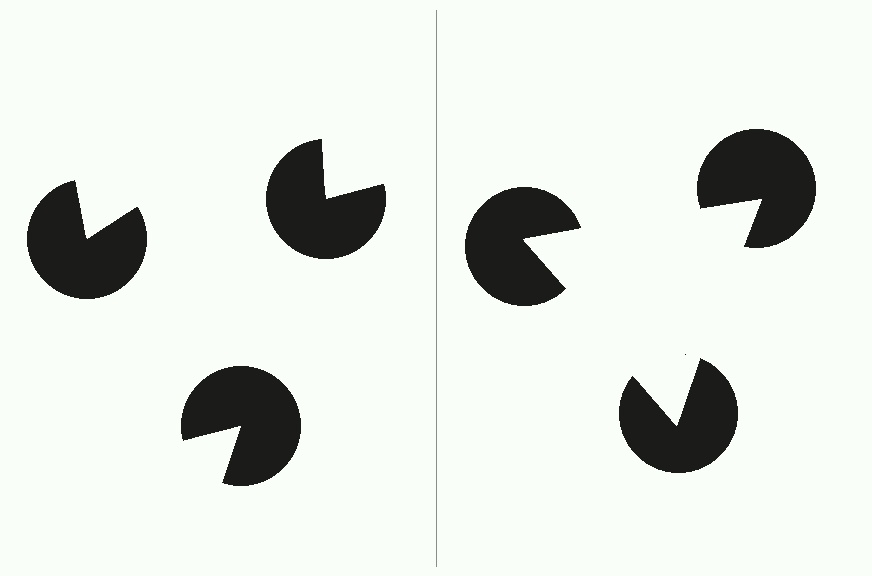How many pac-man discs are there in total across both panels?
6 — 3 on each side.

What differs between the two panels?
The pac-man discs are positioned identically on both sides; only the wedge orientations differ. On the right they align to a triangle; on the left they are misaligned.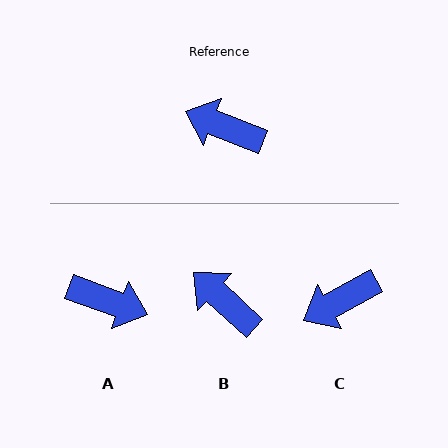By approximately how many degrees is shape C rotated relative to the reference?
Approximately 50 degrees counter-clockwise.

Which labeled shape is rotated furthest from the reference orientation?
A, about 178 degrees away.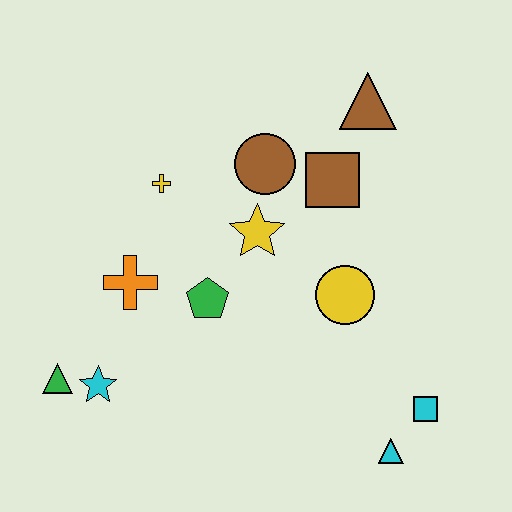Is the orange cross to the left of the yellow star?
Yes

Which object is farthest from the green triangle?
The brown triangle is farthest from the green triangle.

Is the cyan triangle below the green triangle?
Yes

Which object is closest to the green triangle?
The cyan star is closest to the green triangle.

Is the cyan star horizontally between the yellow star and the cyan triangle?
No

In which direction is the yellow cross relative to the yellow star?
The yellow cross is to the left of the yellow star.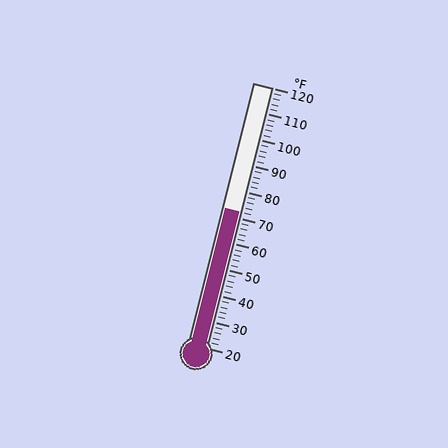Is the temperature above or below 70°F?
The temperature is above 70°F.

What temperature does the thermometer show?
The thermometer shows approximately 72°F.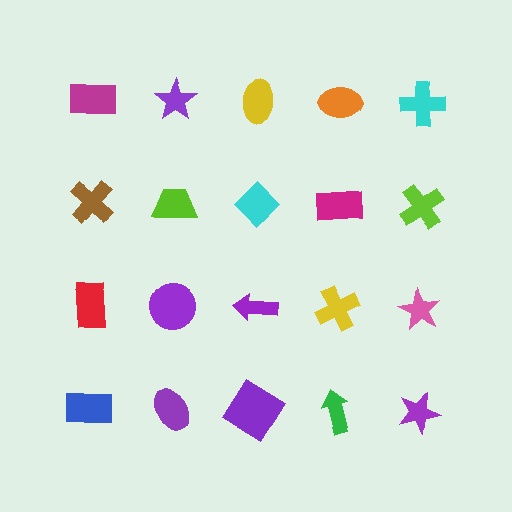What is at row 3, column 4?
A yellow cross.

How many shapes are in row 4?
5 shapes.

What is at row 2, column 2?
A lime trapezoid.